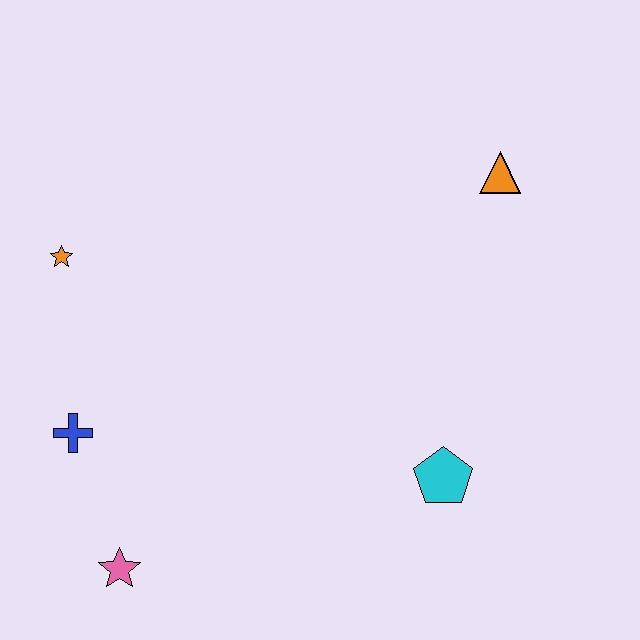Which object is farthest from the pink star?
The orange triangle is farthest from the pink star.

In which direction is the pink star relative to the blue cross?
The pink star is below the blue cross.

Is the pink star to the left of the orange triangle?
Yes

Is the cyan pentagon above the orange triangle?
No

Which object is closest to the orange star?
The blue cross is closest to the orange star.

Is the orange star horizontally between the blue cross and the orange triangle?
No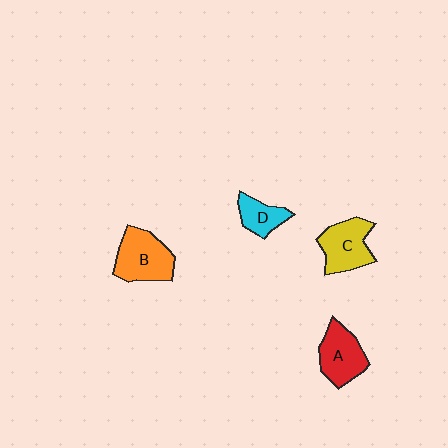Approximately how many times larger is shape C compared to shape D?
Approximately 1.6 times.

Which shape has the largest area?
Shape B (orange).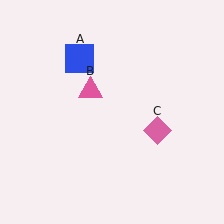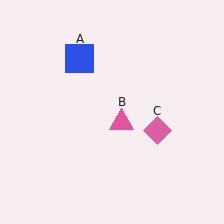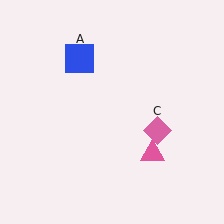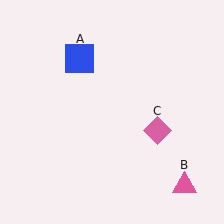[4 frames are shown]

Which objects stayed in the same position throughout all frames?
Blue square (object A) and pink diamond (object C) remained stationary.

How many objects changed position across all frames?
1 object changed position: pink triangle (object B).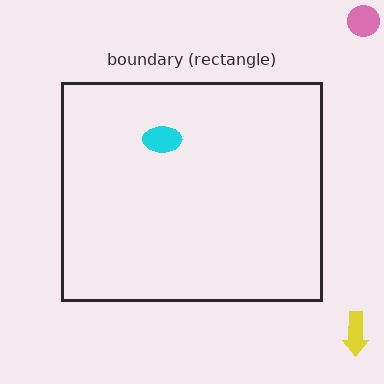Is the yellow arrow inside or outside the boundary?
Outside.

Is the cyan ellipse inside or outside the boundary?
Inside.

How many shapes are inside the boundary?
1 inside, 2 outside.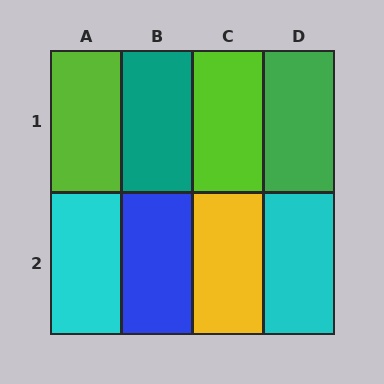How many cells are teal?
1 cell is teal.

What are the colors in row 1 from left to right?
Lime, teal, lime, green.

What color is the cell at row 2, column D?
Cyan.